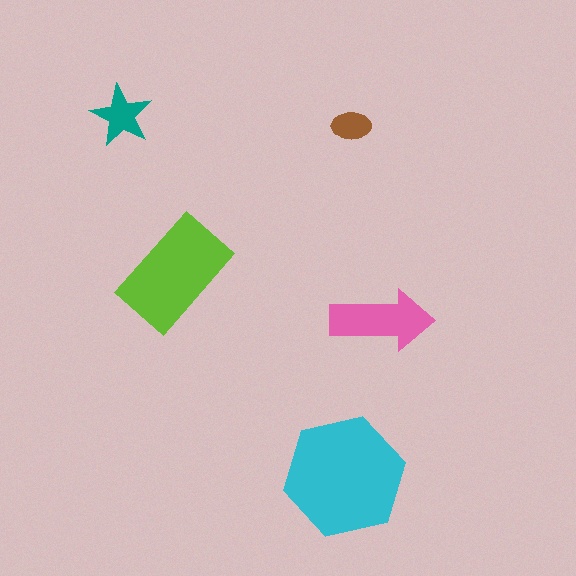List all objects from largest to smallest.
The cyan hexagon, the lime rectangle, the pink arrow, the teal star, the brown ellipse.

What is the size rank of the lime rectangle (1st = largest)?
2nd.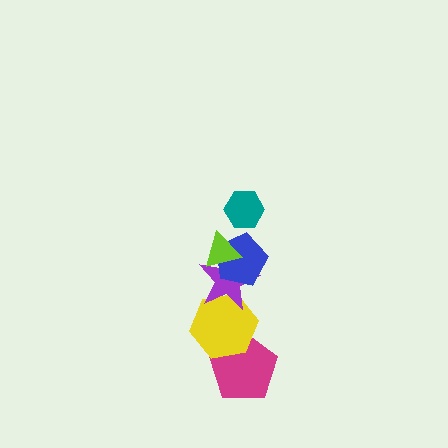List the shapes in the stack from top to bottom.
From top to bottom: the teal hexagon, the lime triangle, the blue pentagon, the purple star, the yellow hexagon, the magenta pentagon.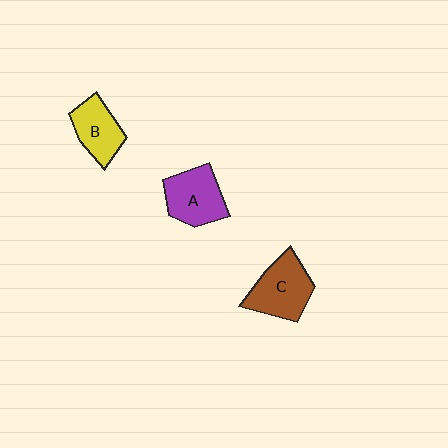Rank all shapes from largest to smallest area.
From largest to smallest: C (brown), A (purple), B (yellow).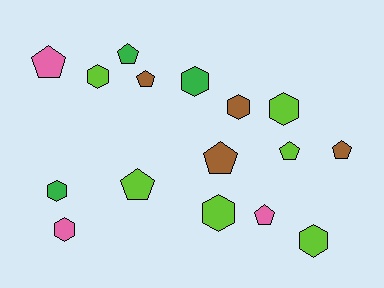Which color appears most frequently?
Lime, with 6 objects.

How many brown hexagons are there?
There is 1 brown hexagon.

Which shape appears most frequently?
Pentagon, with 8 objects.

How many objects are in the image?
There are 16 objects.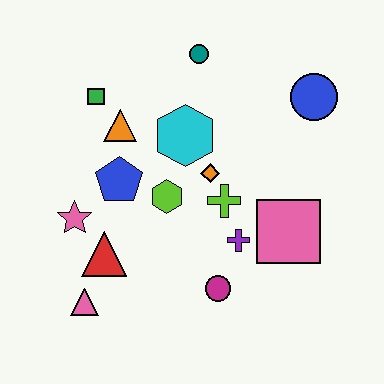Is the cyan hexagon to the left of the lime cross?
Yes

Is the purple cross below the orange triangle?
Yes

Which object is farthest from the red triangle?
The blue circle is farthest from the red triangle.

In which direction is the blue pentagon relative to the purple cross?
The blue pentagon is to the left of the purple cross.